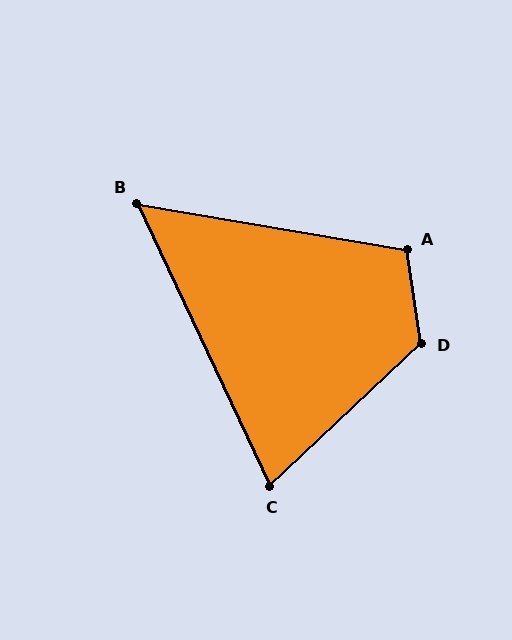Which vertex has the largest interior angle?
D, at approximately 125 degrees.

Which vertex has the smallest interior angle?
B, at approximately 55 degrees.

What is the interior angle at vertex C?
Approximately 72 degrees (acute).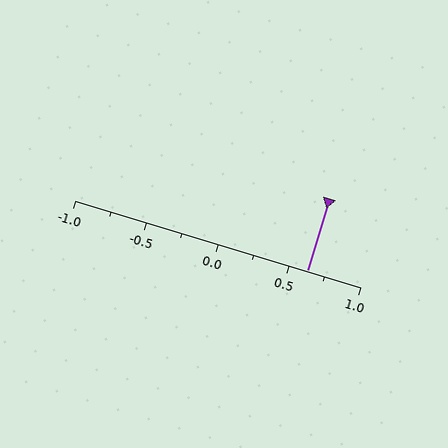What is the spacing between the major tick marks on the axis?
The major ticks are spaced 0.5 apart.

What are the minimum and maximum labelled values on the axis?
The axis runs from -1.0 to 1.0.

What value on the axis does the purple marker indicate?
The marker indicates approximately 0.62.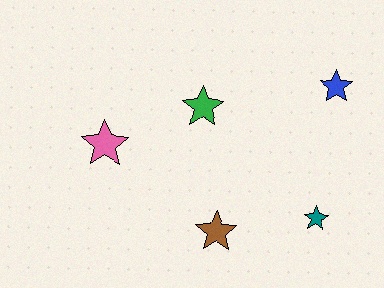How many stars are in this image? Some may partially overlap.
There are 5 stars.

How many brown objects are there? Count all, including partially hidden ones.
There is 1 brown object.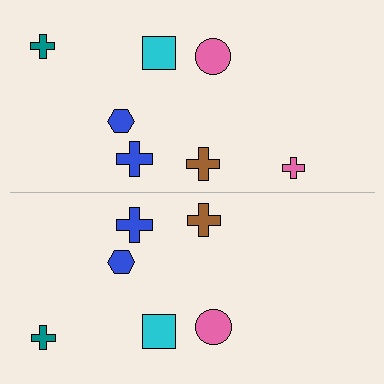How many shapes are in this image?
There are 13 shapes in this image.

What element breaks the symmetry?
A pink cross is missing from the bottom side.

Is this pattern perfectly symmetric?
No, the pattern is not perfectly symmetric. A pink cross is missing from the bottom side.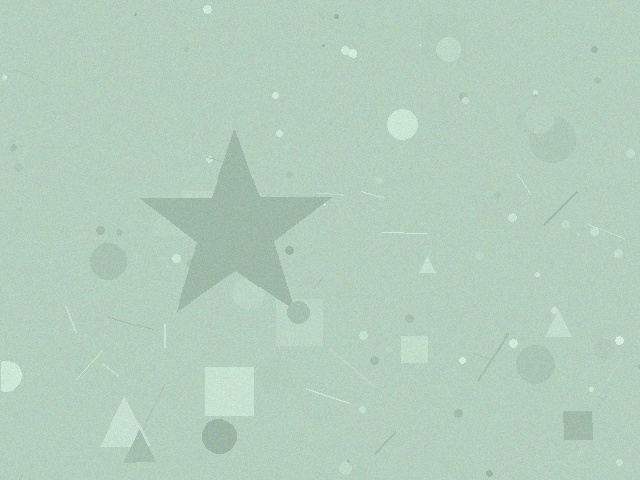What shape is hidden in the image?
A star is hidden in the image.